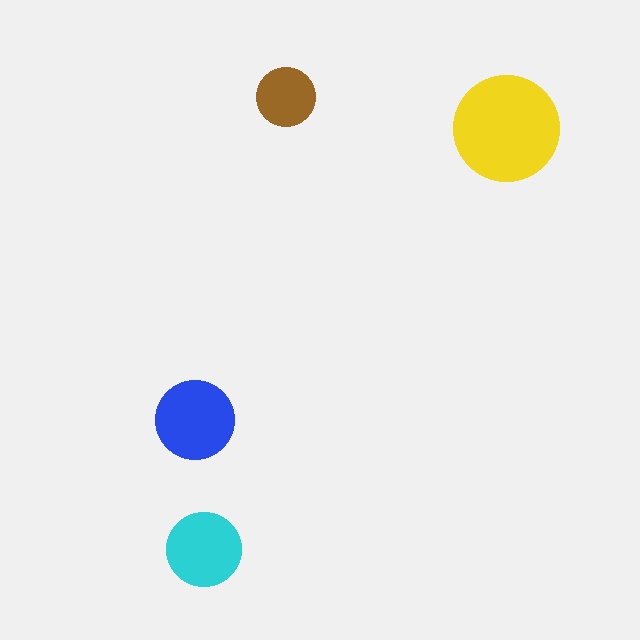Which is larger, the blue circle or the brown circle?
The blue one.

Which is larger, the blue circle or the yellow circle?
The yellow one.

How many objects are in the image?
There are 4 objects in the image.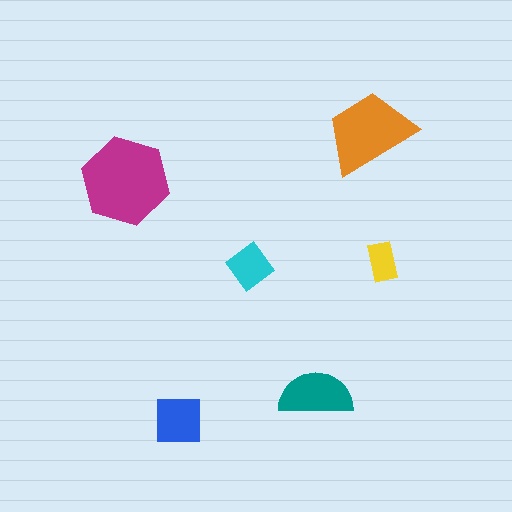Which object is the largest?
The magenta hexagon.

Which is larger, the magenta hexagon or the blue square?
The magenta hexagon.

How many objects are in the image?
There are 6 objects in the image.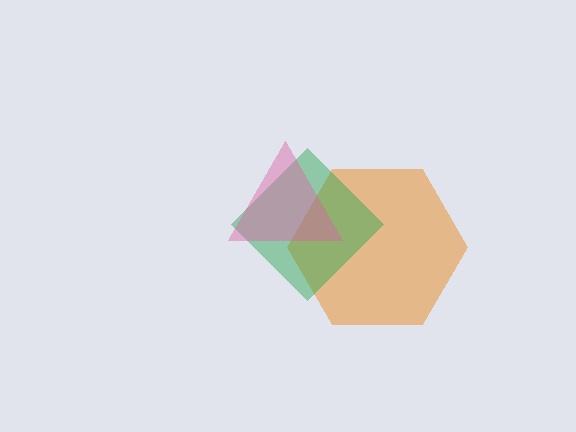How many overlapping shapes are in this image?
There are 3 overlapping shapes in the image.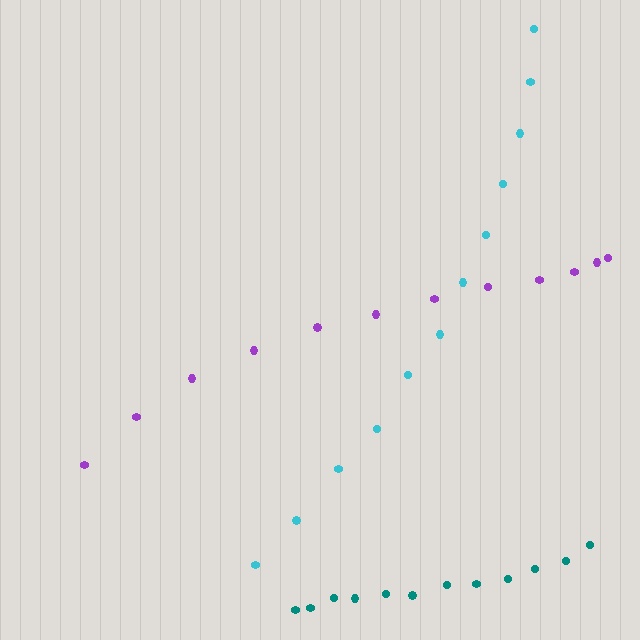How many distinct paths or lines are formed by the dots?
There are 3 distinct paths.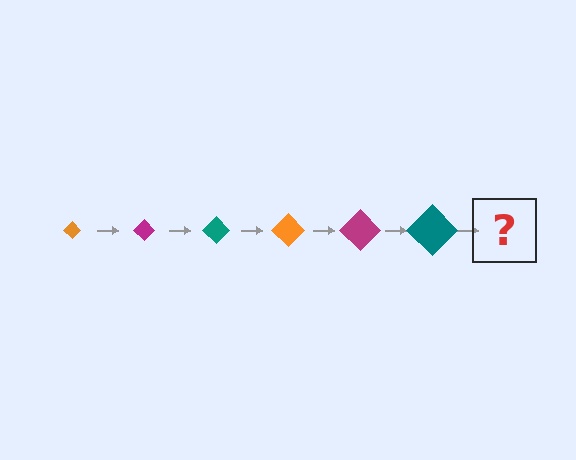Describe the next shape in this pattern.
It should be an orange diamond, larger than the previous one.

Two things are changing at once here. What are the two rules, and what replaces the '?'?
The two rules are that the diamond grows larger each step and the color cycles through orange, magenta, and teal. The '?' should be an orange diamond, larger than the previous one.